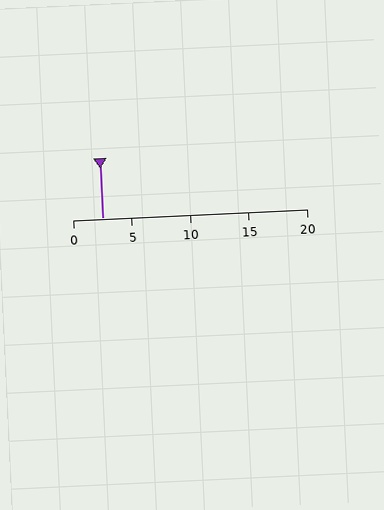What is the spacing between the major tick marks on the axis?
The major ticks are spaced 5 apart.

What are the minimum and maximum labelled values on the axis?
The axis runs from 0 to 20.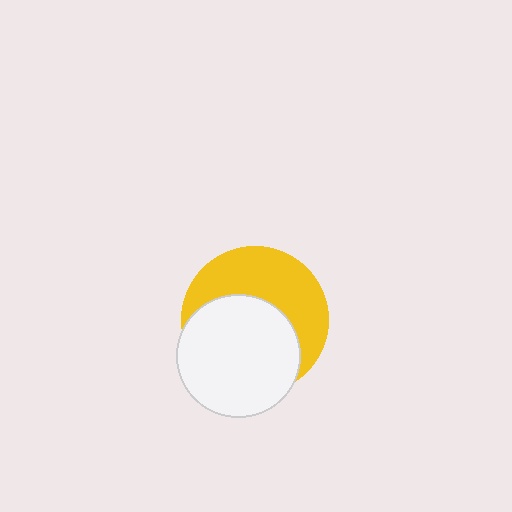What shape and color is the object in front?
The object in front is a white circle.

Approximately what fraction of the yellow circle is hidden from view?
Roughly 53% of the yellow circle is hidden behind the white circle.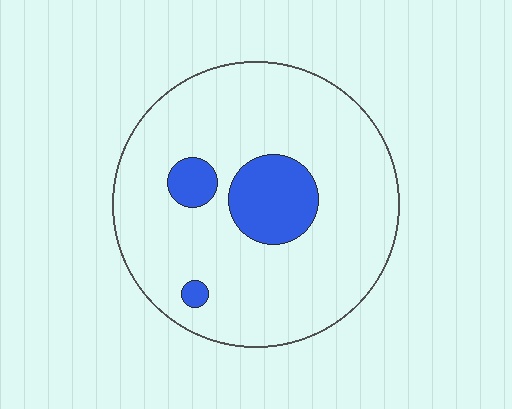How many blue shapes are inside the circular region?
3.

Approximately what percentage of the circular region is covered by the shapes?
Approximately 15%.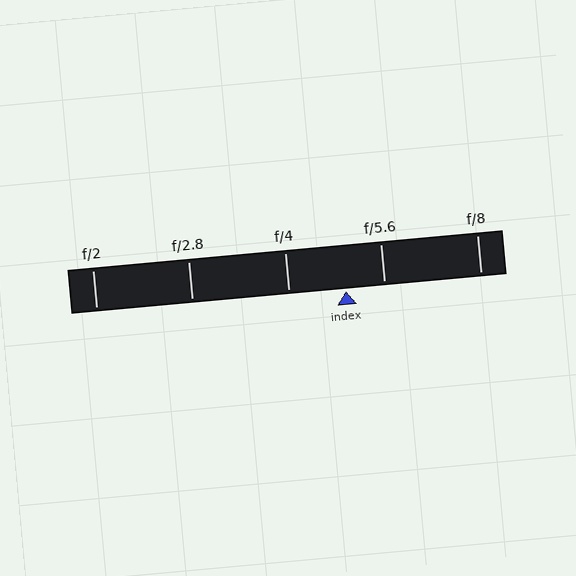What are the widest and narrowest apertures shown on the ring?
The widest aperture shown is f/2 and the narrowest is f/8.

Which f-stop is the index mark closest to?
The index mark is closest to f/5.6.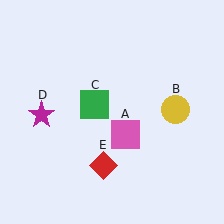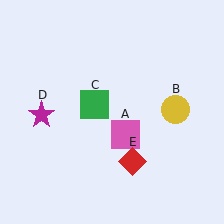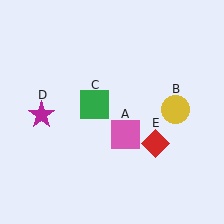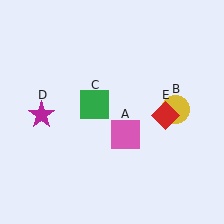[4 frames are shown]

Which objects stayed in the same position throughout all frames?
Pink square (object A) and yellow circle (object B) and green square (object C) and magenta star (object D) remained stationary.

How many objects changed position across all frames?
1 object changed position: red diamond (object E).